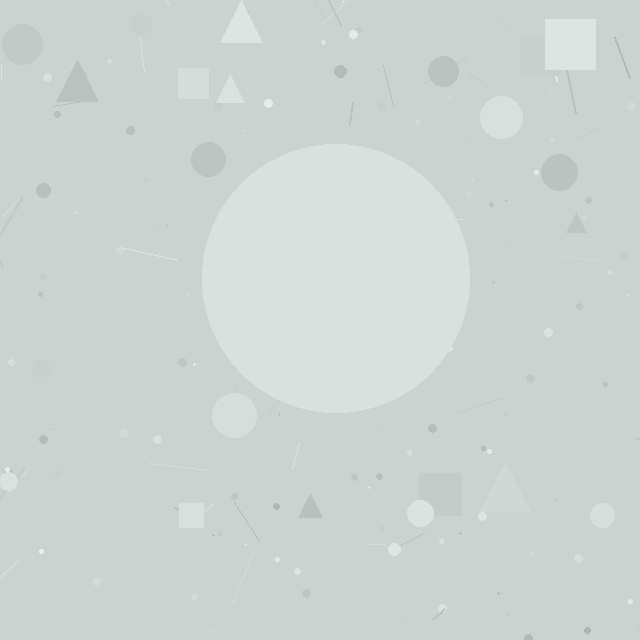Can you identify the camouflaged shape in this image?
The camouflaged shape is a circle.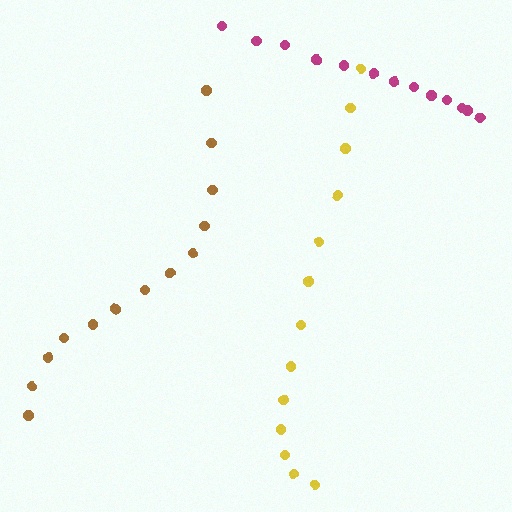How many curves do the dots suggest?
There are 3 distinct paths.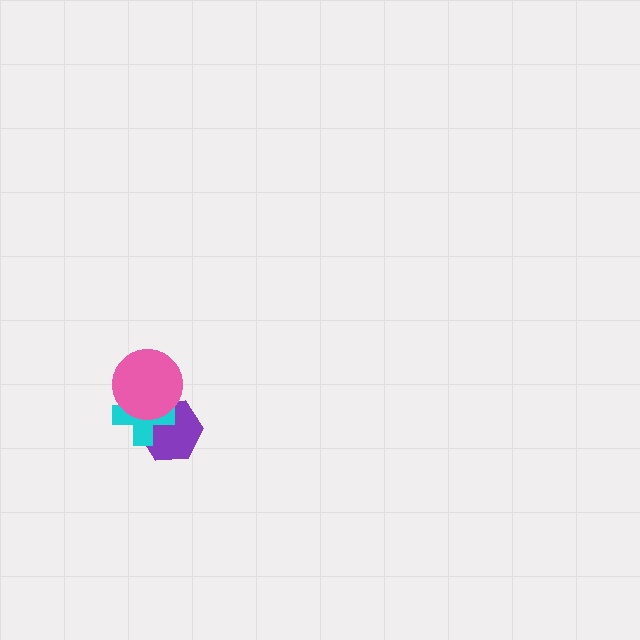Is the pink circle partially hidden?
No, no other shape covers it.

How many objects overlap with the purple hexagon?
2 objects overlap with the purple hexagon.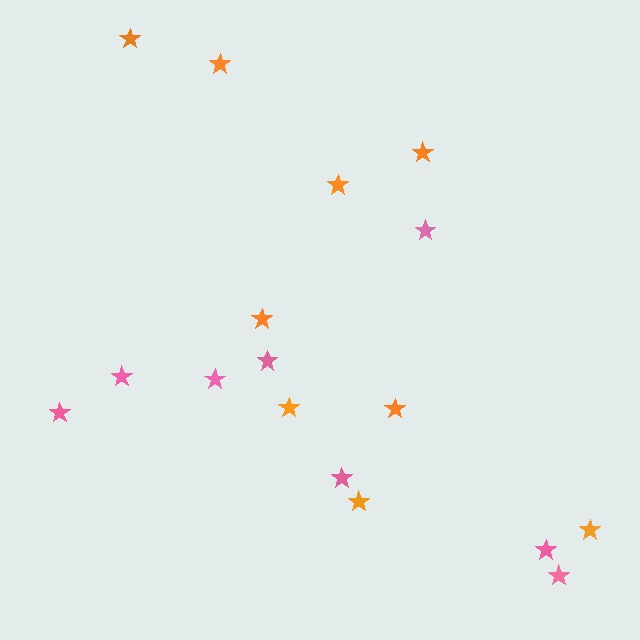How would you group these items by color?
There are 2 groups: one group of orange stars (9) and one group of pink stars (8).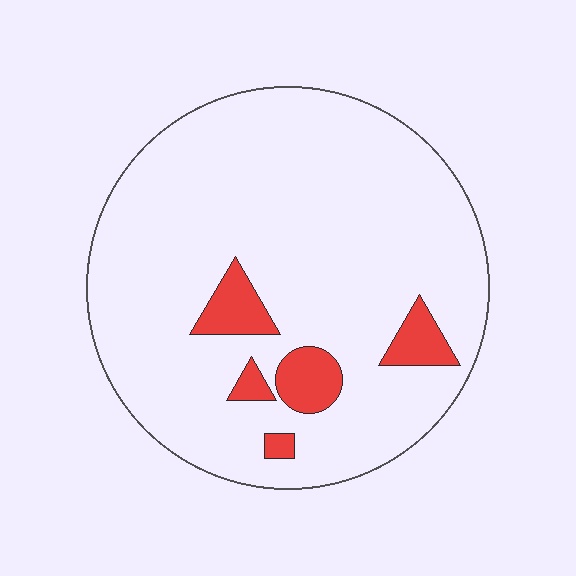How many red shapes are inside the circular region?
5.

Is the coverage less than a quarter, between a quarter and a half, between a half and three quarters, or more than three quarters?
Less than a quarter.